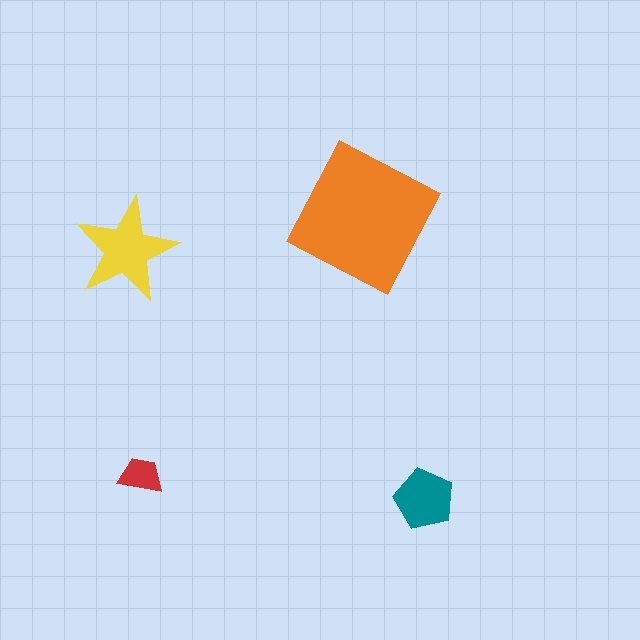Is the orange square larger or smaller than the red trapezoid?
Larger.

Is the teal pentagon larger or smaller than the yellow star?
Smaller.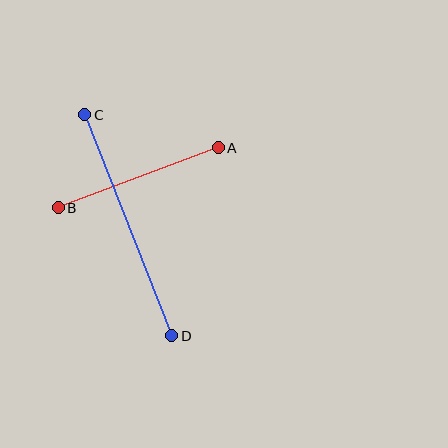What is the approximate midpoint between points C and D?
The midpoint is at approximately (128, 225) pixels.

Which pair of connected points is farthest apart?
Points C and D are farthest apart.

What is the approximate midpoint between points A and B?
The midpoint is at approximately (138, 178) pixels.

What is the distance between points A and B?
The distance is approximately 171 pixels.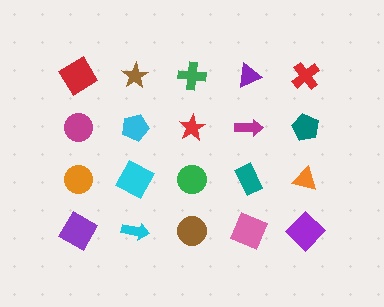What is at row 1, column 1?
A red diamond.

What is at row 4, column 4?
A pink square.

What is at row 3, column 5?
An orange triangle.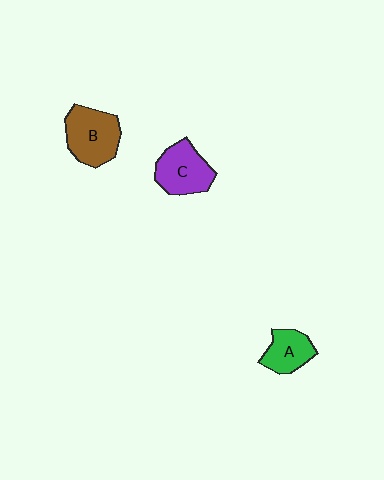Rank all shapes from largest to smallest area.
From largest to smallest: B (brown), C (purple), A (green).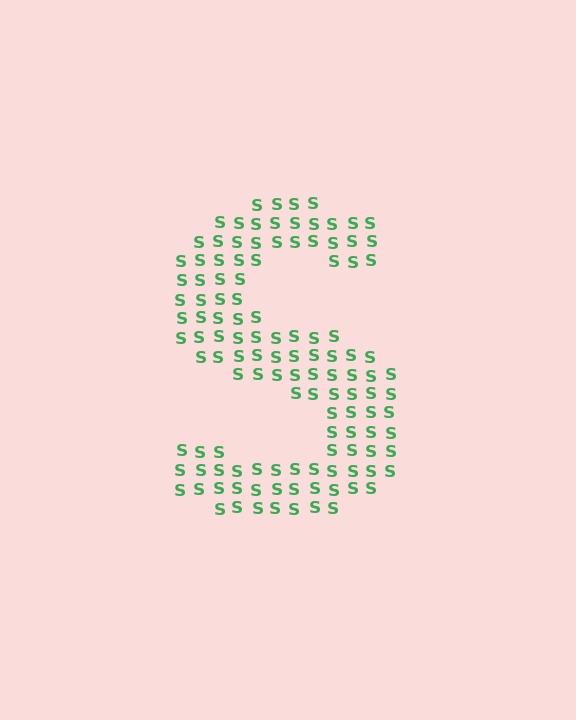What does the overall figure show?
The overall figure shows the letter S.